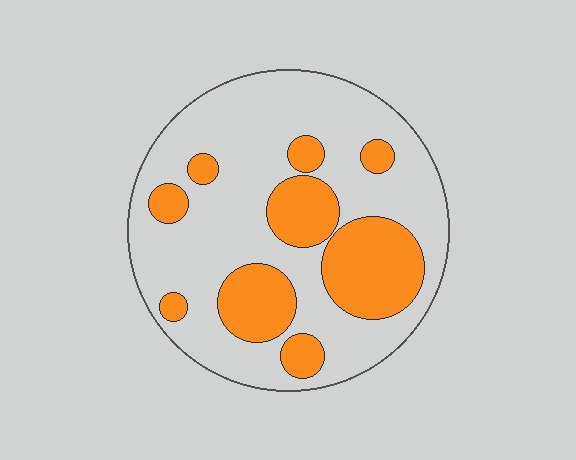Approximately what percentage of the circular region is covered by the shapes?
Approximately 30%.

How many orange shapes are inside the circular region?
9.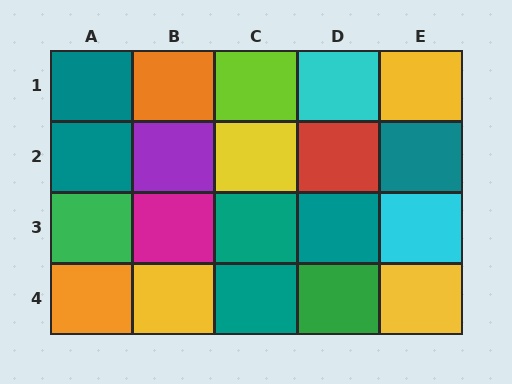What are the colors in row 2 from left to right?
Teal, purple, yellow, red, teal.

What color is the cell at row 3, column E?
Cyan.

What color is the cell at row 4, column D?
Green.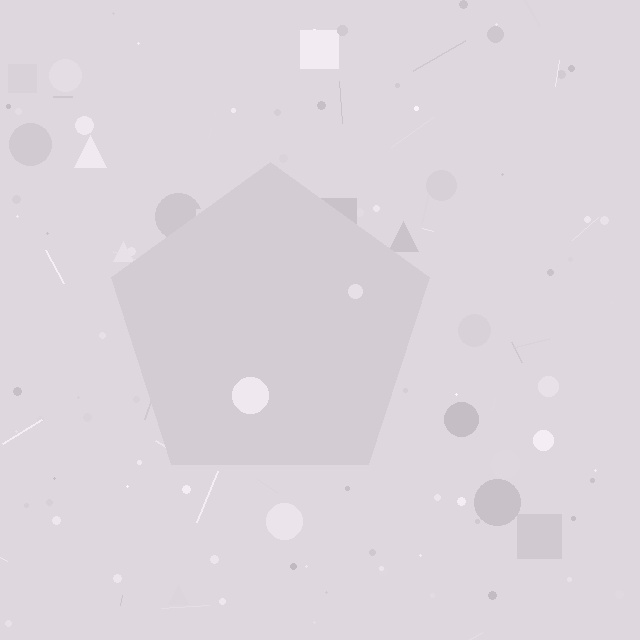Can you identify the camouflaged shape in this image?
The camouflaged shape is a pentagon.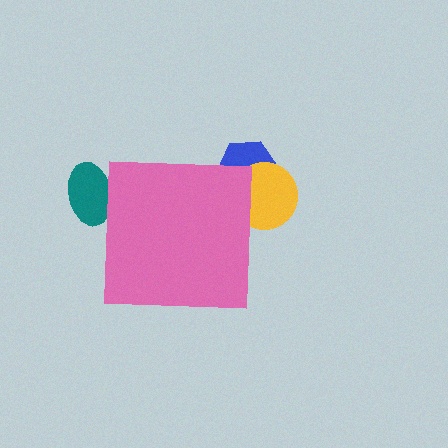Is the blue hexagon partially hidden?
Yes, the blue hexagon is partially hidden behind the pink square.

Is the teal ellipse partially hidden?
Yes, the teal ellipse is partially hidden behind the pink square.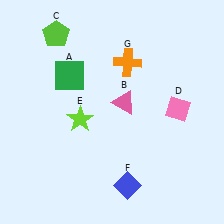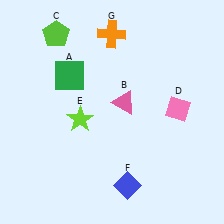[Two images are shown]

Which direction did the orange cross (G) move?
The orange cross (G) moved up.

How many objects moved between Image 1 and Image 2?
1 object moved between the two images.